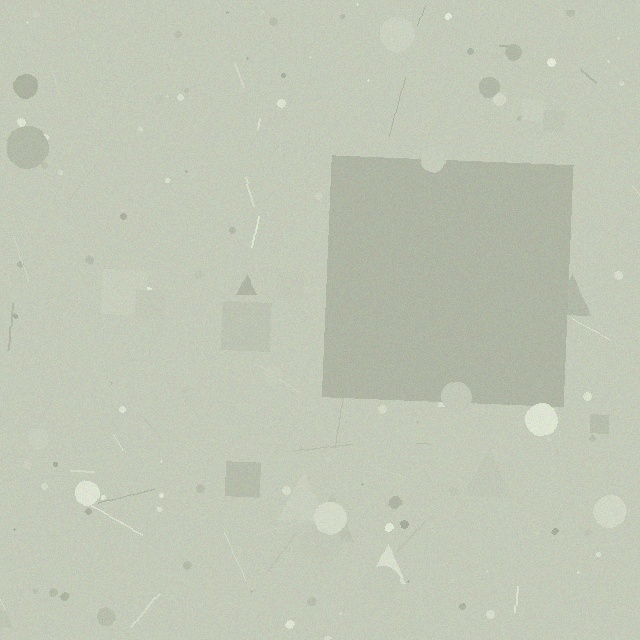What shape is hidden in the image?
A square is hidden in the image.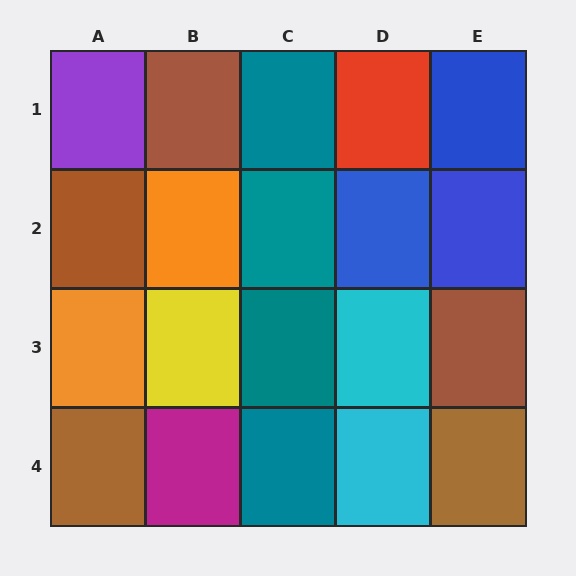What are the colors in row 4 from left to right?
Brown, magenta, teal, cyan, brown.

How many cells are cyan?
2 cells are cyan.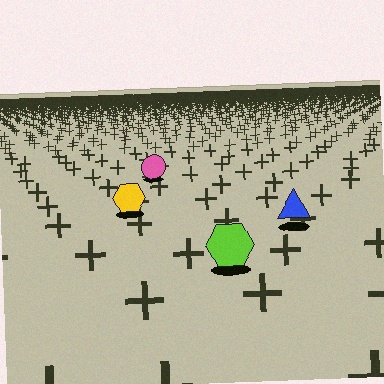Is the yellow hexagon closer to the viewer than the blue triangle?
No. The blue triangle is closer — you can tell from the texture gradient: the ground texture is coarser near it.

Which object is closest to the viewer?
The lime hexagon is closest. The texture marks near it are larger and more spread out.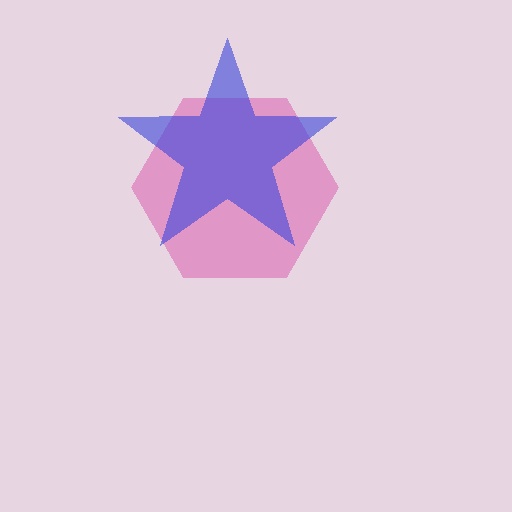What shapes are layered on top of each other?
The layered shapes are: a magenta hexagon, a blue star.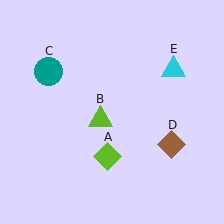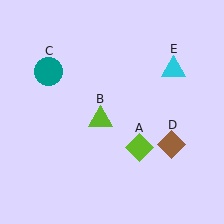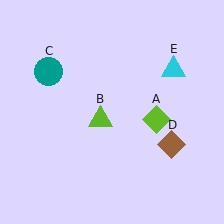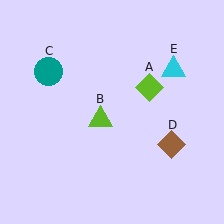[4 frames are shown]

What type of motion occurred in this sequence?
The lime diamond (object A) rotated counterclockwise around the center of the scene.